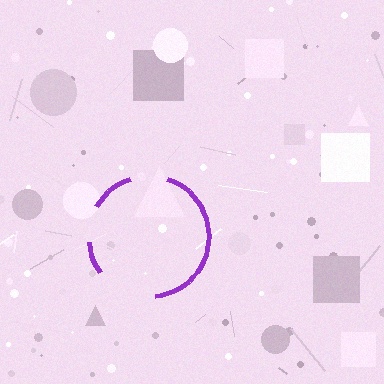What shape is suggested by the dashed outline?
The dashed outline suggests a circle.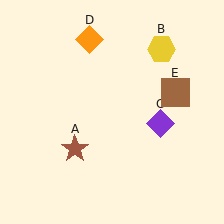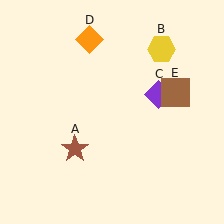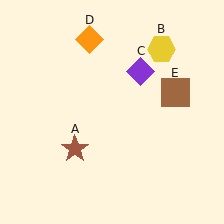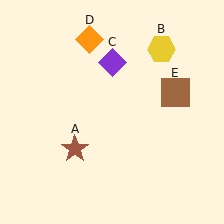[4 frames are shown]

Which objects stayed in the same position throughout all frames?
Brown star (object A) and yellow hexagon (object B) and orange diamond (object D) and brown square (object E) remained stationary.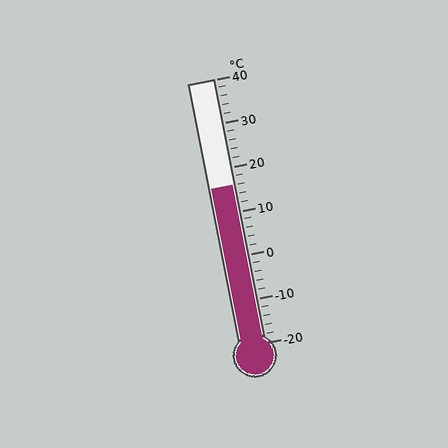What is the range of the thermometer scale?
The thermometer scale ranges from -20°C to 40°C.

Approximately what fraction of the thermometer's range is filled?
The thermometer is filled to approximately 60% of its range.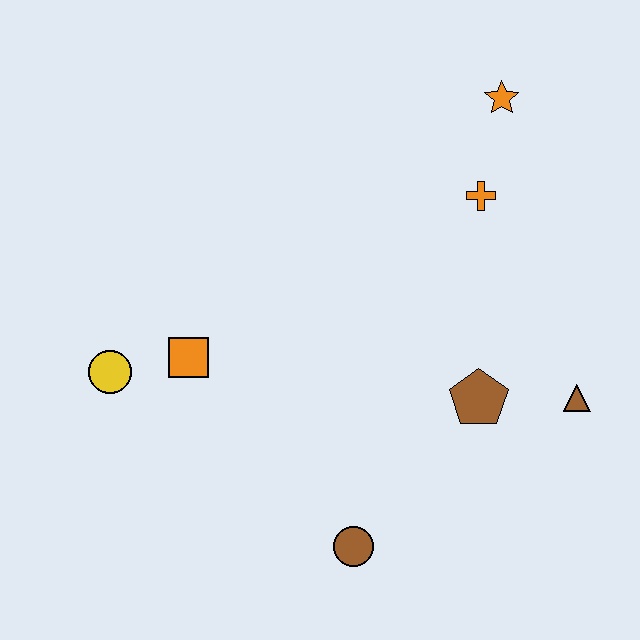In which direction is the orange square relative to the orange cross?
The orange square is to the left of the orange cross.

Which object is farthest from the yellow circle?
The orange star is farthest from the yellow circle.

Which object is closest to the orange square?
The yellow circle is closest to the orange square.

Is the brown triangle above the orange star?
No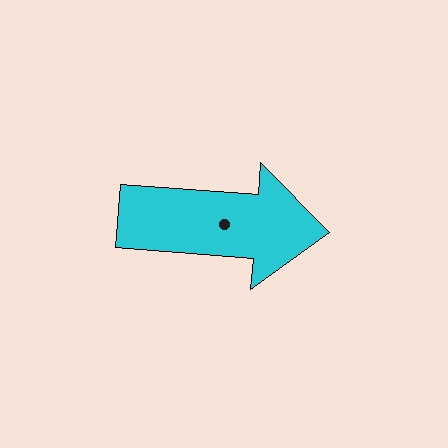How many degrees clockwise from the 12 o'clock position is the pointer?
Approximately 94 degrees.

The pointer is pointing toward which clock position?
Roughly 3 o'clock.